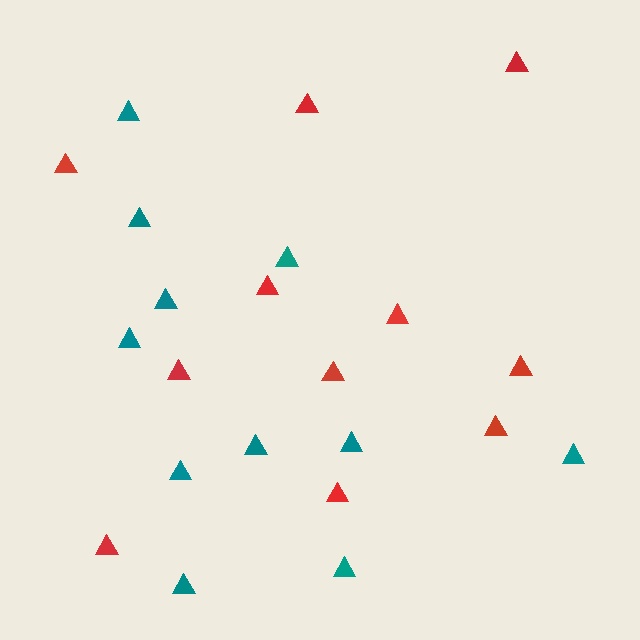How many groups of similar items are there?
There are 2 groups: one group of red triangles (11) and one group of teal triangles (11).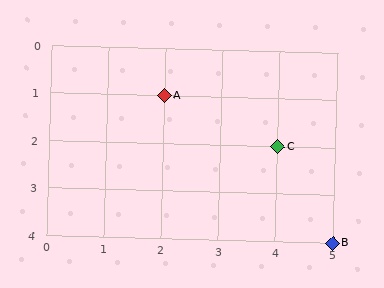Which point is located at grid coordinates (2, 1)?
Point A is at (2, 1).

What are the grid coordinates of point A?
Point A is at grid coordinates (2, 1).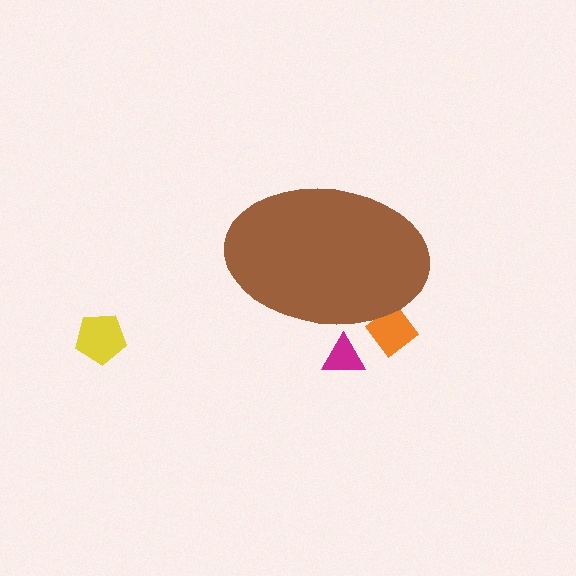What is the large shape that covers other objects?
A brown ellipse.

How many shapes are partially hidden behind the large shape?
2 shapes are partially hidden.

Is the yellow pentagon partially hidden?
No, the yellow pentagon is fully visible.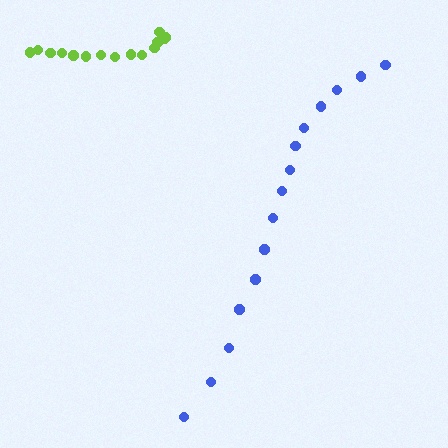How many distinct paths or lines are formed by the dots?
There are 2 distinct paths.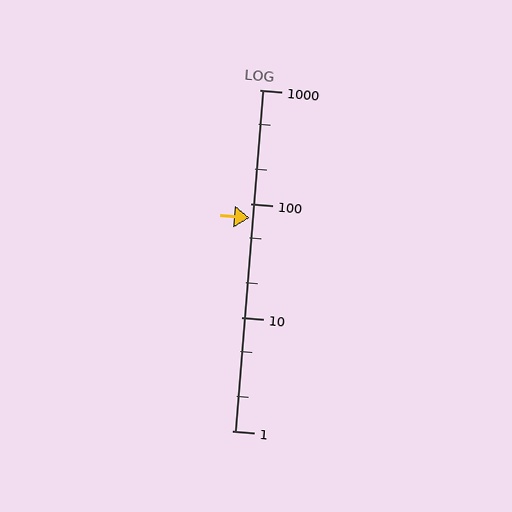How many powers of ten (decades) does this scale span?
The scale spans 3 decades, from 1 to 1000.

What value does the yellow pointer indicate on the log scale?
The pointer indicates approximately 75.